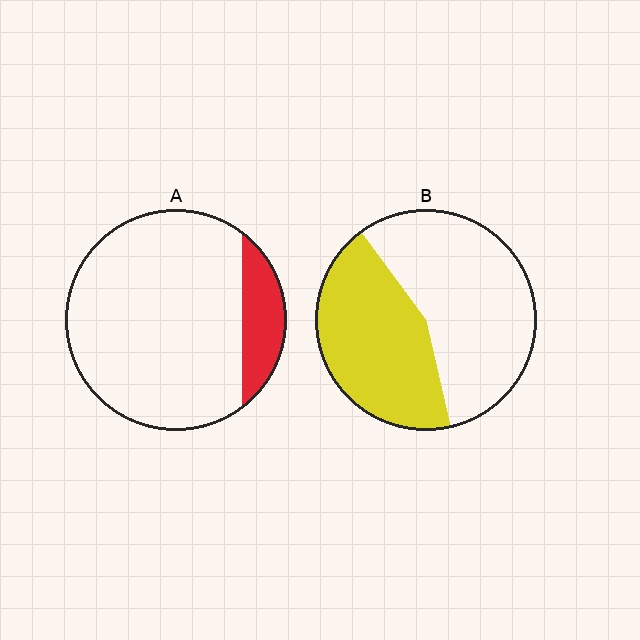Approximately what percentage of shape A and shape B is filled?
A is approximately 15% and B is approximately 45%.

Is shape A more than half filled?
No.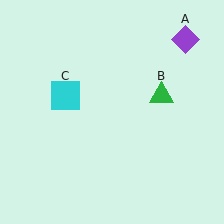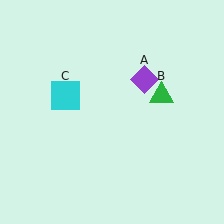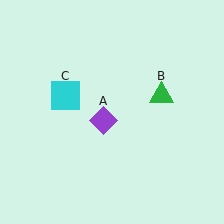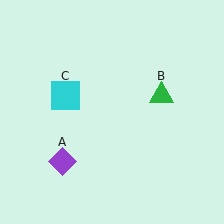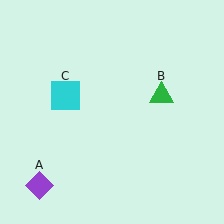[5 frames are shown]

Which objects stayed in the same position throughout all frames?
Green triangle (object B) and cyan square (object C) remained stationary.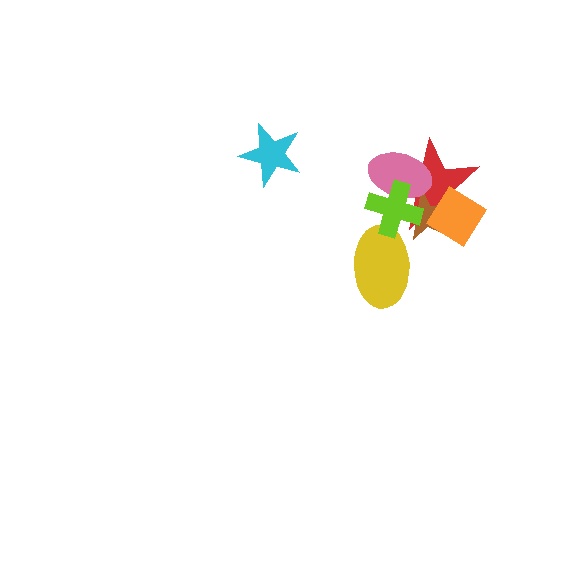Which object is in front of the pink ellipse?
The lime cross is in front of the pink ellipse.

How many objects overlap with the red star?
4 objects overlap with the red star.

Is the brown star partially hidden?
Yes, it is partially covered by another shape.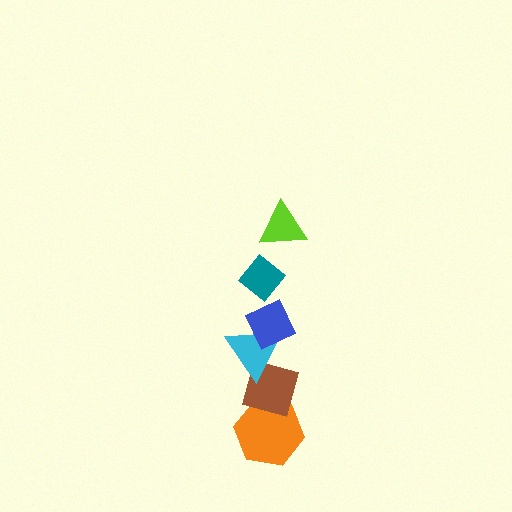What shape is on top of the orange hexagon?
The brown diamond is on top of the orange hexagon.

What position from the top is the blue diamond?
The blue diamond is 3rd from the top.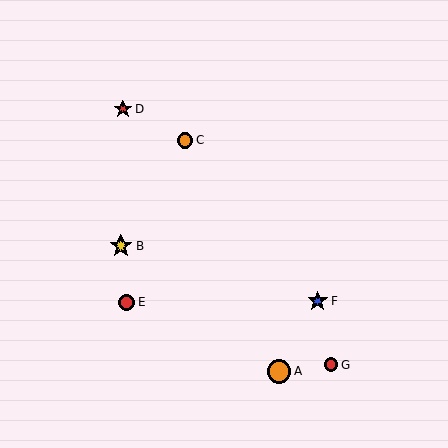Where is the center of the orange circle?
The center of the orange circle is at (185, 140).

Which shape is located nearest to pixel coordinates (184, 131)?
The orange circle (labeled C) at (185, 140) is nearest to that location.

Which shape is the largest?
The orange circle (labeled A) is the largest.